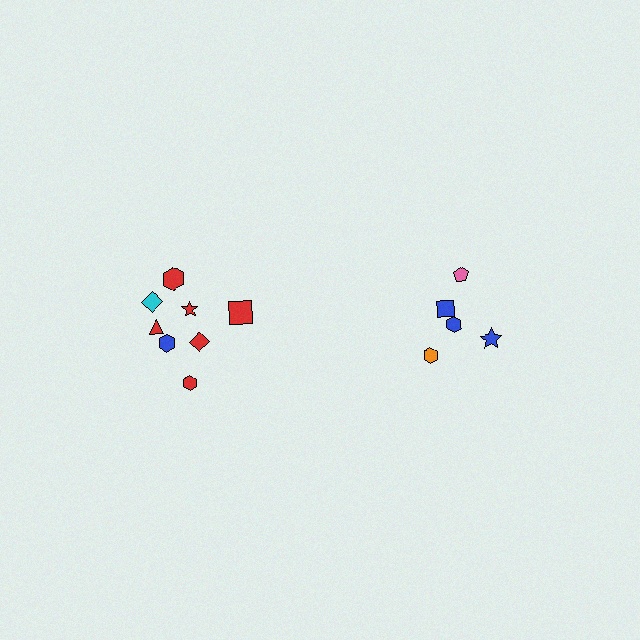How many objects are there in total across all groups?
There are 13 objects.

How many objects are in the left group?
There are 8 objects.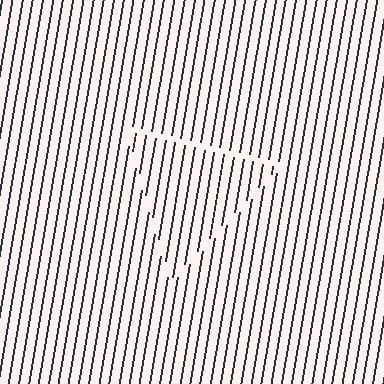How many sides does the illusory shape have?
3 sides — the line-ends trace a triangle.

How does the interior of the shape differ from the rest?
The interior of the shape contains the same grating, shifted by half a period — the contour is defined by the phase discontinuity where line-ends from the inner and outer gratings abut.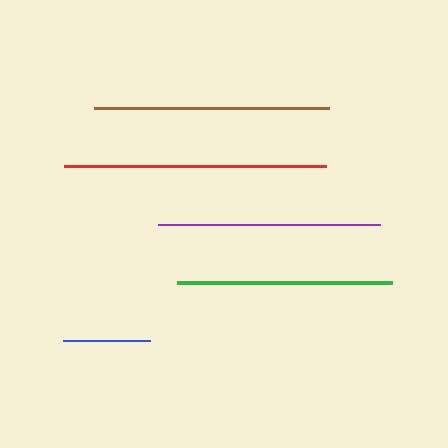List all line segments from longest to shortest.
From longest to shortest: red, brown, purple, green, blue.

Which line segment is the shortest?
The blue line is the shortest at approximately 87 pixels.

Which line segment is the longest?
The red line is the longest at approximately 262 pixels.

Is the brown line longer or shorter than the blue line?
The brown line is longer than the blue line.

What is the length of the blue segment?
The blue segment is approximately 87 pixels long.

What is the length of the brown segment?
The brown segment is approximately 235 pixels long.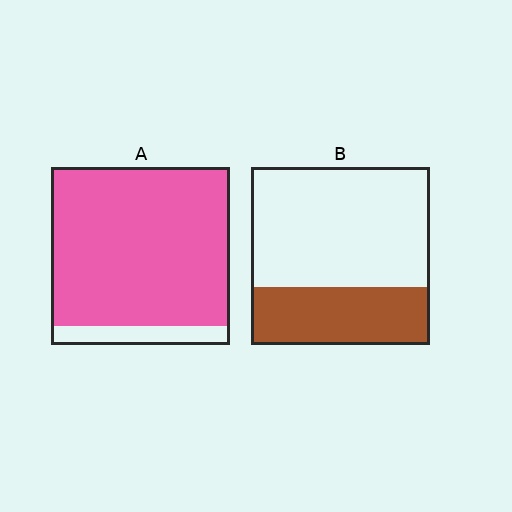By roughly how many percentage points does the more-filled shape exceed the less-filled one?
By roughly 55 percentage points (A over B).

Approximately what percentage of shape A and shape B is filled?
A is approximately 90% and B is approximately 35%.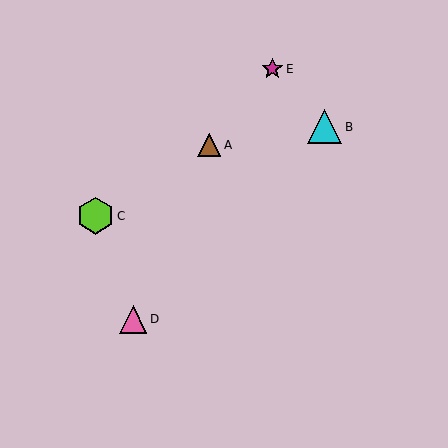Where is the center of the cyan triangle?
The center of the cyan triangle is at (325, 127).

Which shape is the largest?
The lime hexagon (labeled C) is the largest.